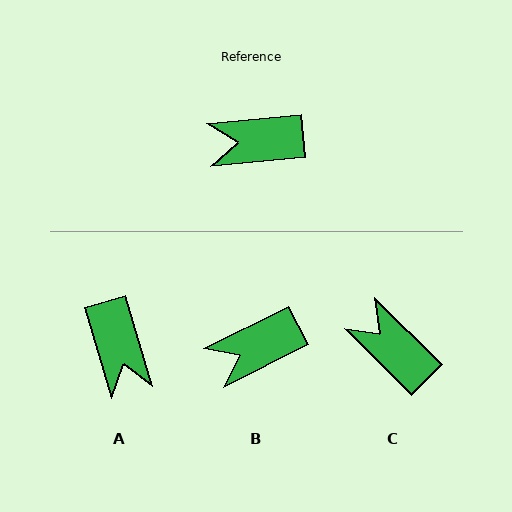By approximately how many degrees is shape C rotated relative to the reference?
Approximately 50 degrees clockwise.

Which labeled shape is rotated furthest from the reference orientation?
A, about 101 degrees away.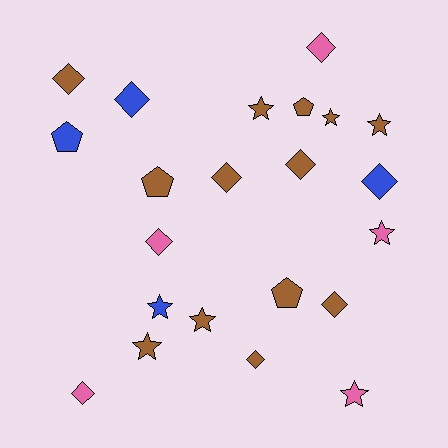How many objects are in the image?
There are 22 objects.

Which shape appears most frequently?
Diamond, with 10 objects.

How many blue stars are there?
There is 1 blue star.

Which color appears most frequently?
Brown, with 13 objects.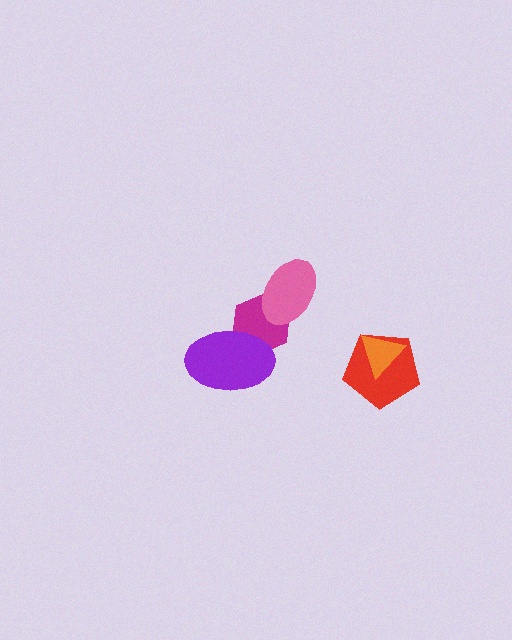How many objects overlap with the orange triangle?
1 object overlaps with the orange triangle.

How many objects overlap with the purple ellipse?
1 object overlaps with the purple ellipse.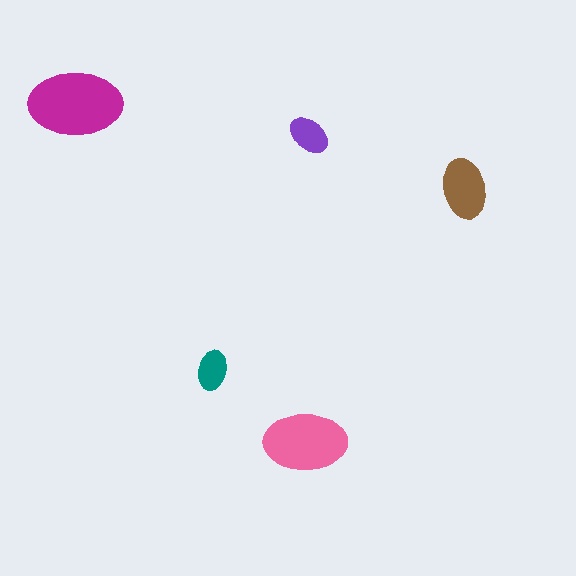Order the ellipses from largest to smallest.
the magenta one, the pink one, the brown one, the purple one, the teal one.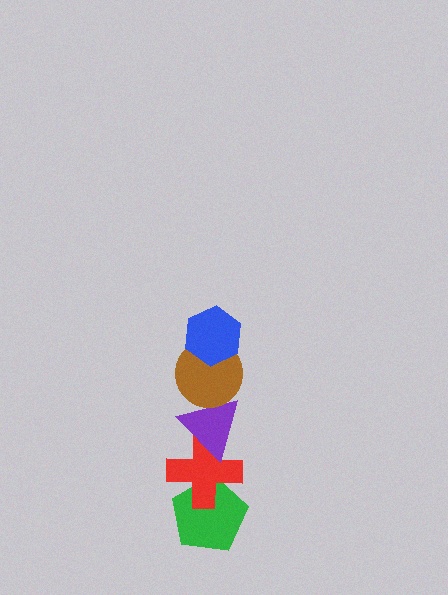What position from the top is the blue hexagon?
The blue hexagon is 1st from the top.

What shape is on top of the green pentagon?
The red cross is on top of the green pentagon.